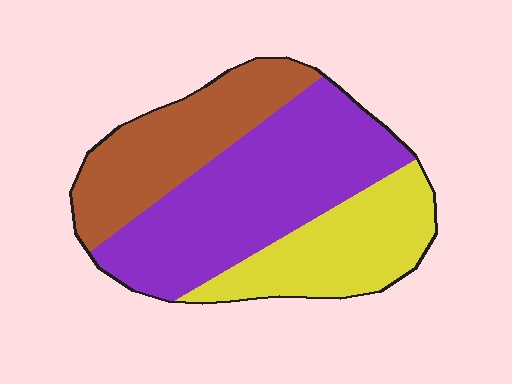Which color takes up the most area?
Purple, at roughly 45%.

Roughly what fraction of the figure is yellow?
Yellow takes up about one quarter (1/4) of the figure.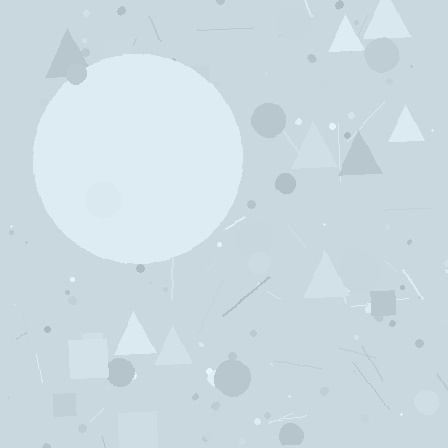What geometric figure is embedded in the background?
A circle is embedded in the background.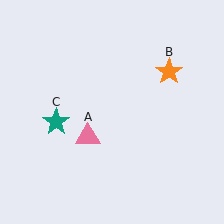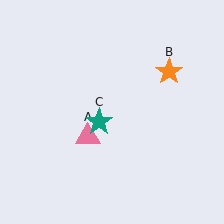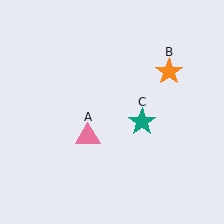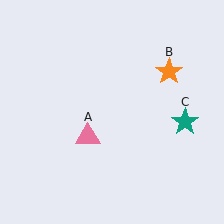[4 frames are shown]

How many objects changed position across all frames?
1 object changed position: teal star (object C).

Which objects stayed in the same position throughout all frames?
Pink triangle (object A) and orange star (object B) remained stationary.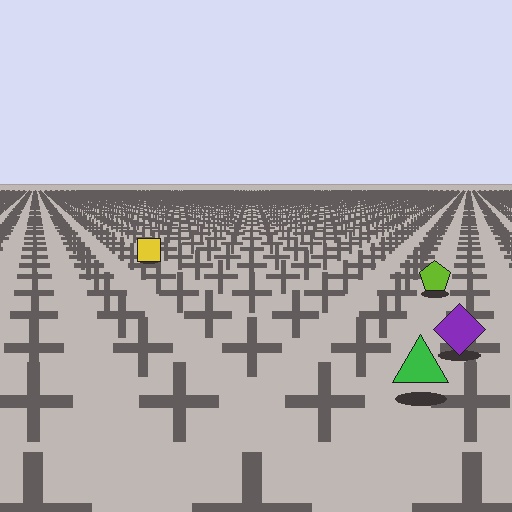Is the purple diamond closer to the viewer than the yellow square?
Yes. The purple diamond is closer — you can tell from the texture gradient: the ground texture is coarser near it.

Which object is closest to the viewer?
The green triangle is closest. The texture marks near it are larger and more spread out.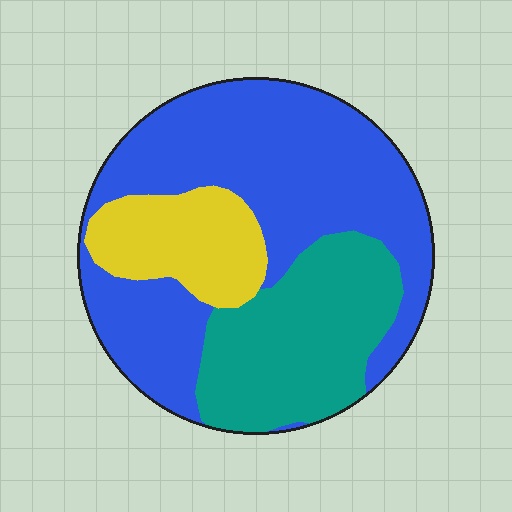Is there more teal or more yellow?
Teal.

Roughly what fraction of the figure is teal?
Teal takes up between a quarter and a half of the figure.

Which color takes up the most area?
Blue, at roughly 55%.